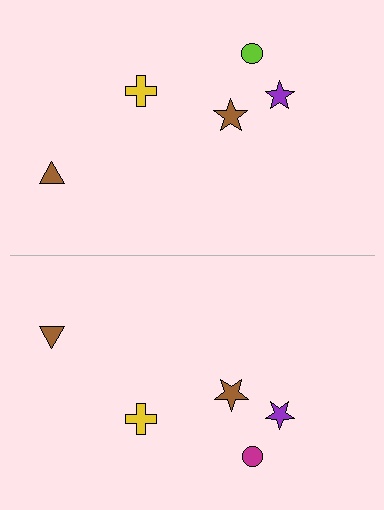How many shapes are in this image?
There are 10 shapes in this image.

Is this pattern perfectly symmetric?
No, the pattern is not perfectly symmetric. The magenta circle on the bottom side breaks the symmetry — its mirror counterpart is lime.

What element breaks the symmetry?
The magenta circle on the bottom side breaks the symmetry — its mirror counterpart is lime.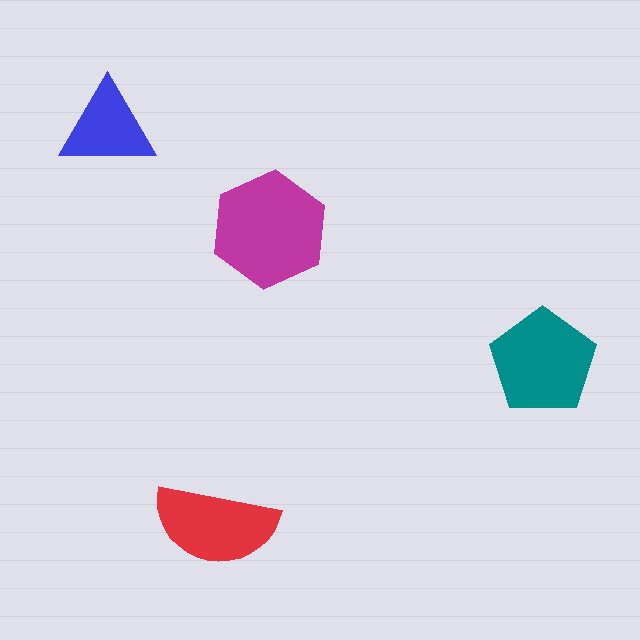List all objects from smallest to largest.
The blue triangle, the red semicircle, the teal pentagon, the magenta hexagon.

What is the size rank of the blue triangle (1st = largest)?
4th.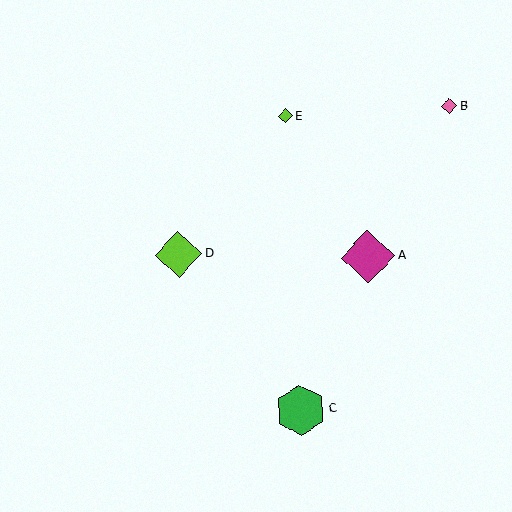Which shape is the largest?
The magenta diamond (labeled A) is the largest.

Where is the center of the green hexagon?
The center of the green hexagon is at (301, 410).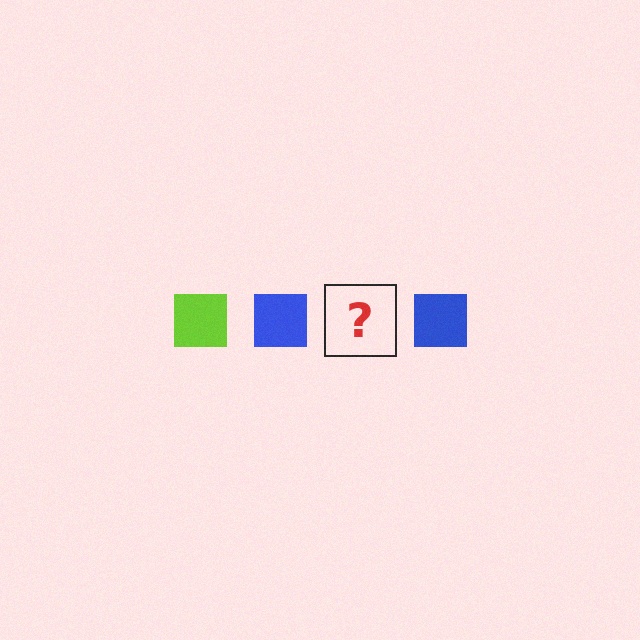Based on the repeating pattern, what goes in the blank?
The blank should be a lime square.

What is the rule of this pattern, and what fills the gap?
The rule is that the pattern cycles through lime, blue squares. The gap should be filled with a lime square.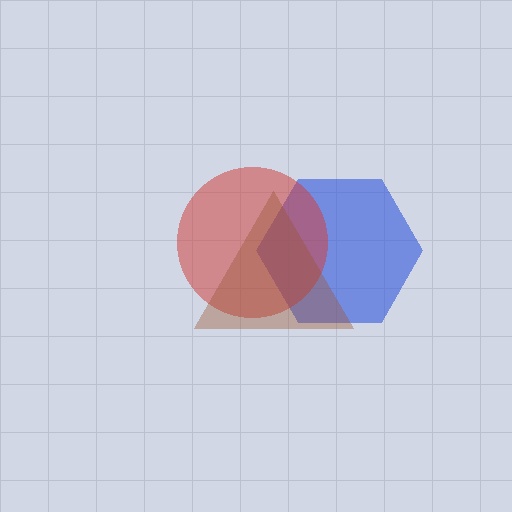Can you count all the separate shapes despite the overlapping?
Yes, there are 3 separate shapes.